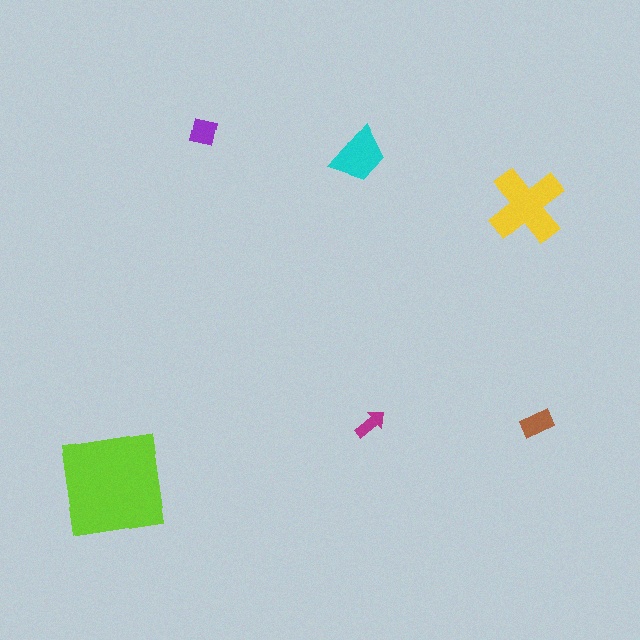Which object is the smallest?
The magenta arrow.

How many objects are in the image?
There are 6 objects in the image.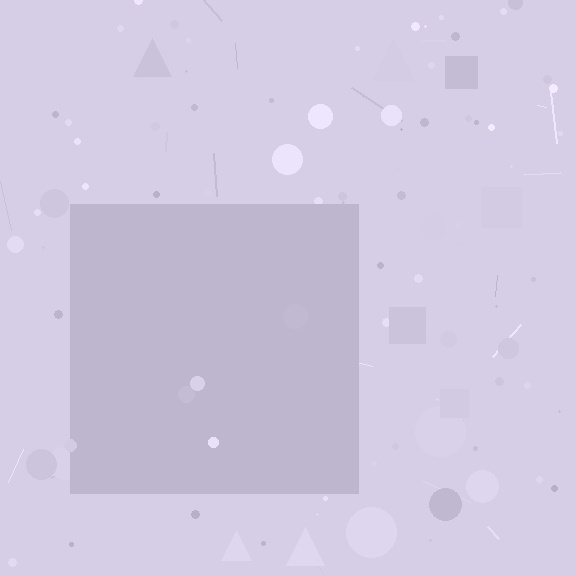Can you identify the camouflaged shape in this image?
The camouflaged shape is a square.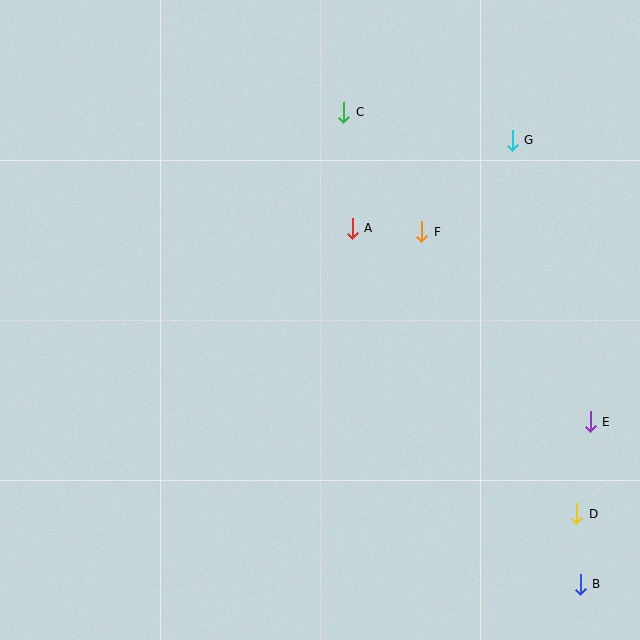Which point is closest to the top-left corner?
Point C is closest to the top-left corner.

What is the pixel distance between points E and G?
The distance between E and G is 292 pixels.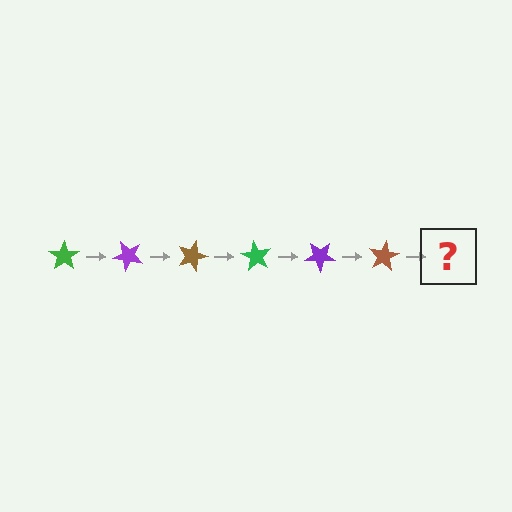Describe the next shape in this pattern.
It should be a green star, rotated 270 degrees from the start.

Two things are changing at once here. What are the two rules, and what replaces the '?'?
The two rules are that it rotates 45 degrees each step and the color cycles through green, purple, and brown. The '?' should be a green star, rotated 270 degrees from the start.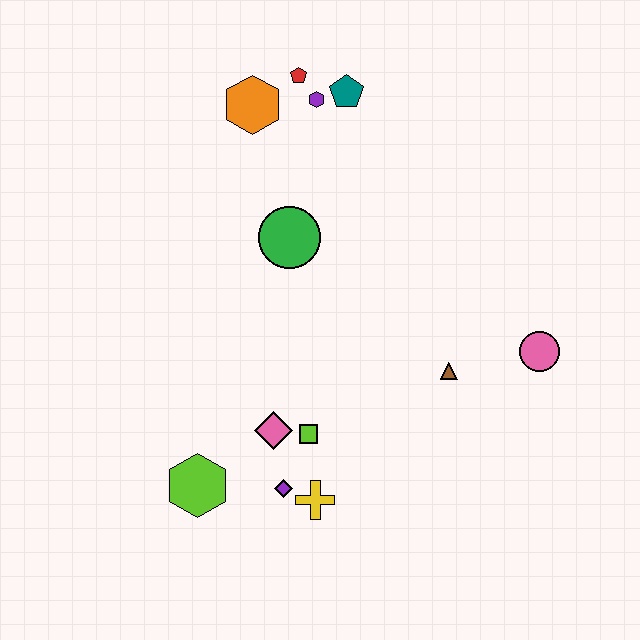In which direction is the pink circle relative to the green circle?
The pink circle is to the right of the green circle.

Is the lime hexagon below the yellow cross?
No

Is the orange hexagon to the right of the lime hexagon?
Yes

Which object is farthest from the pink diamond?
The red pentagon is farthest from the pink diamond.